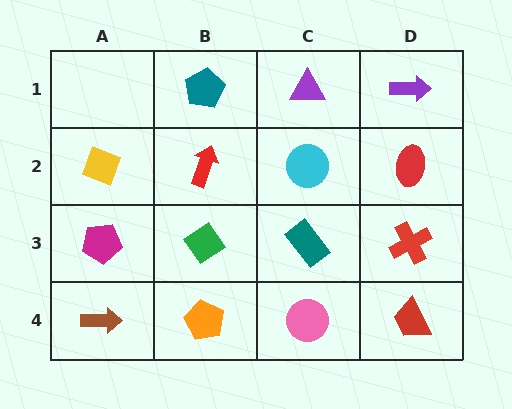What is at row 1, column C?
A purple triangle.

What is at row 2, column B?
A red arrow.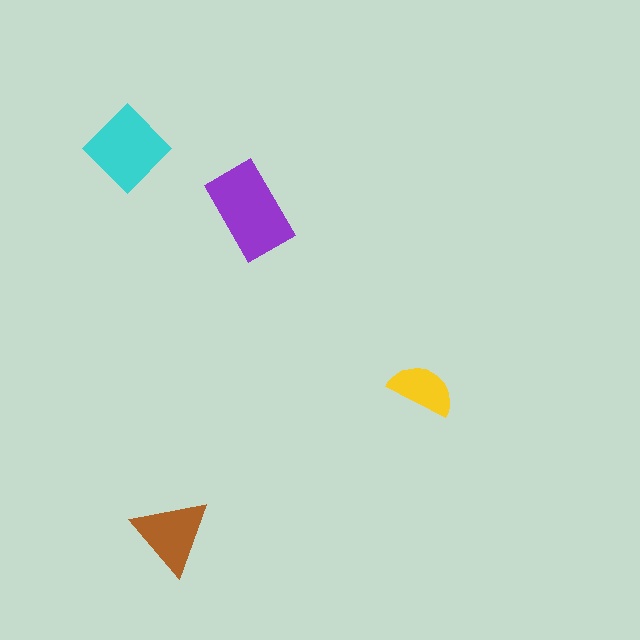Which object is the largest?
The purple rectangle.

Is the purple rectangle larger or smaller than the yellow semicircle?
Larger.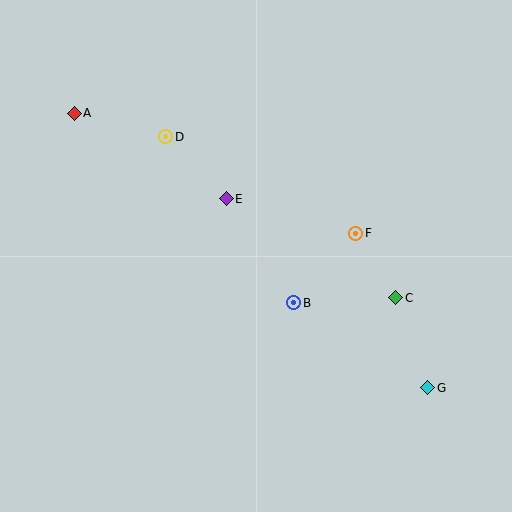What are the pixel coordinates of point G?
Point G is at (428, 388).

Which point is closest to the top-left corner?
Point A is closest to the top-left corner.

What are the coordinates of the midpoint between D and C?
The midpoint between D and C is at (281, 217).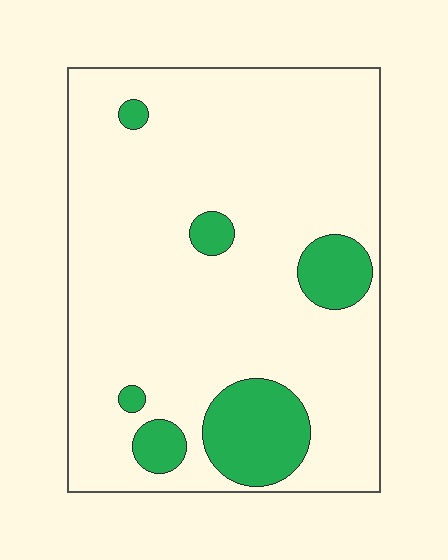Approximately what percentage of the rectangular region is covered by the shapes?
Approximately 15%.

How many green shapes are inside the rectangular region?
6.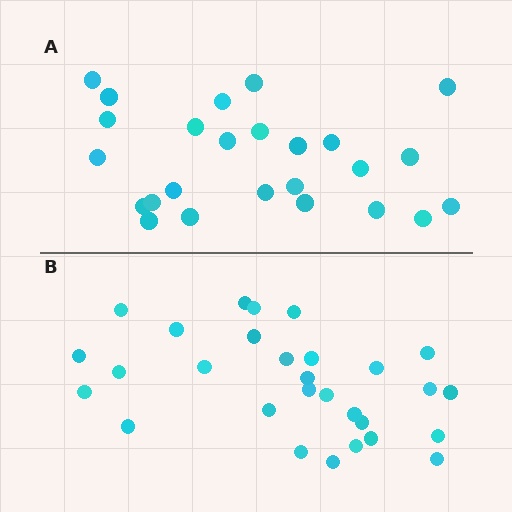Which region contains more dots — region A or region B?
Region B (the bottom region) has more dots.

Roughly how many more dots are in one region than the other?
Region B has about 4 more dots than region A.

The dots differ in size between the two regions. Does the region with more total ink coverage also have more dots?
No. Region A has more total ink coverage because its dots are larger, but region B actually contains more individual dots. Total area can be misleading — the number of items is what matters here.